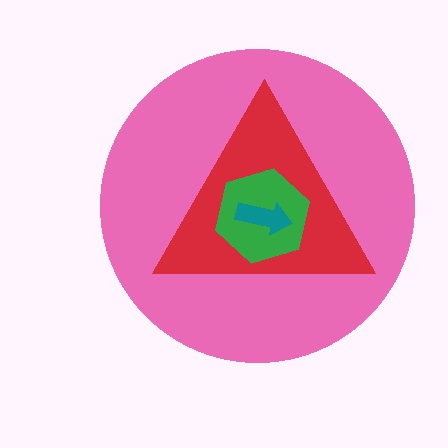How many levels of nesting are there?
4.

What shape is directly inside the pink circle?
The red triangle.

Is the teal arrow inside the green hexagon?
Yes.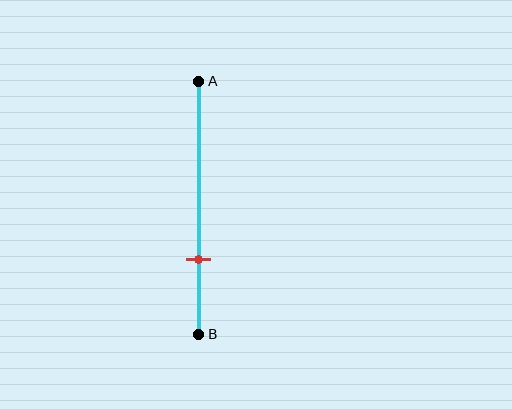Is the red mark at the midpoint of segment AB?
No, the mark is at about 70% from A, not at the 50% midpoint.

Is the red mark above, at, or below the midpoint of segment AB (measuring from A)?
The red mark is below the midpoint of segment AB.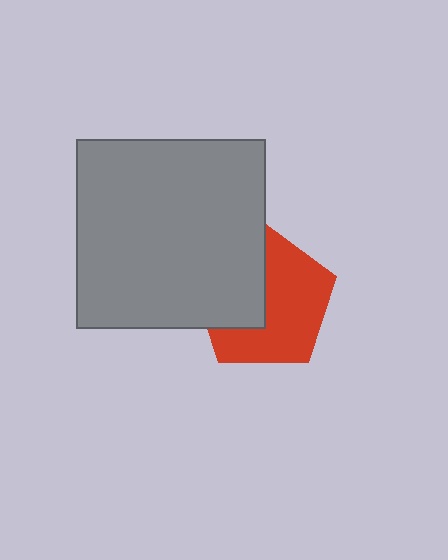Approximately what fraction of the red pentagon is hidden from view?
Roughly 39% of the red pentagon is hidden behind the gray square.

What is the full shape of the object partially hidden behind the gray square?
The partially hidden object is a red pentagon.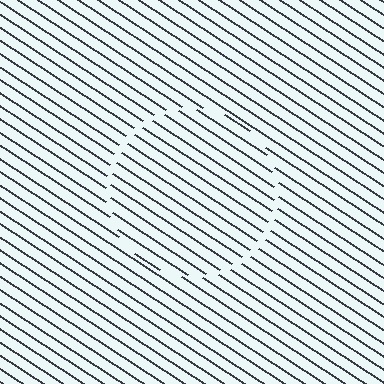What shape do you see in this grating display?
An illusory circle. The interior of the shape contains the same grating, shifted by half a period — the contour is defined by the phase discontinuity where line-ends from the inner and outer gratings abut.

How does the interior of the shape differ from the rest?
The interior of the shape contains the same grating, shifted by half a period — the contour is defined by the phase discontinuity where line-ends from the inner and outer gratings abut.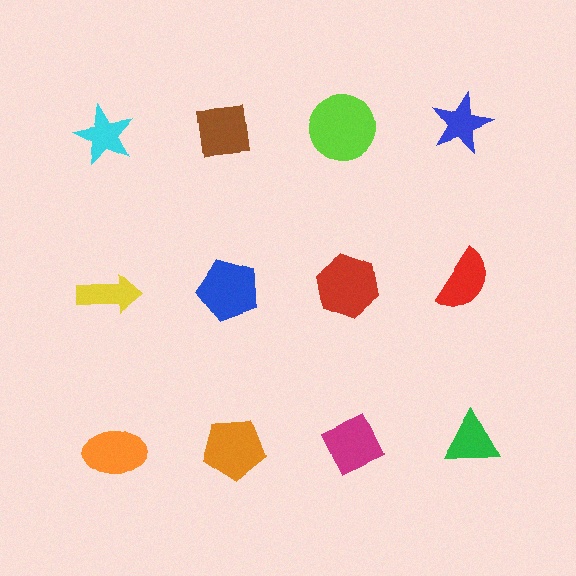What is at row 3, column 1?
An orange ellipse.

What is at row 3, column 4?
A green triangle.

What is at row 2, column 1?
A yellow arrow.